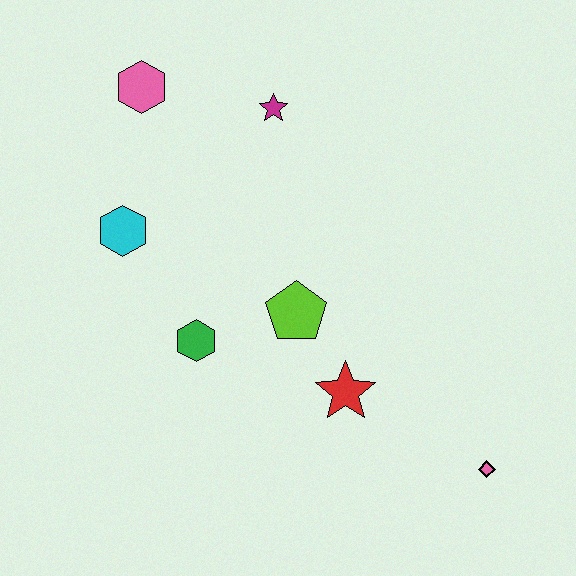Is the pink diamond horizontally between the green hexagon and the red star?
No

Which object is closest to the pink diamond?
The red star is closest to the pink diamond.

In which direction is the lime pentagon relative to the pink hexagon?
The lime pentagon is below the pink hexagon.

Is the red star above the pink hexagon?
No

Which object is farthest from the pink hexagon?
The pink diamond is farthest from the pink hexagon.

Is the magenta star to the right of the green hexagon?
Yes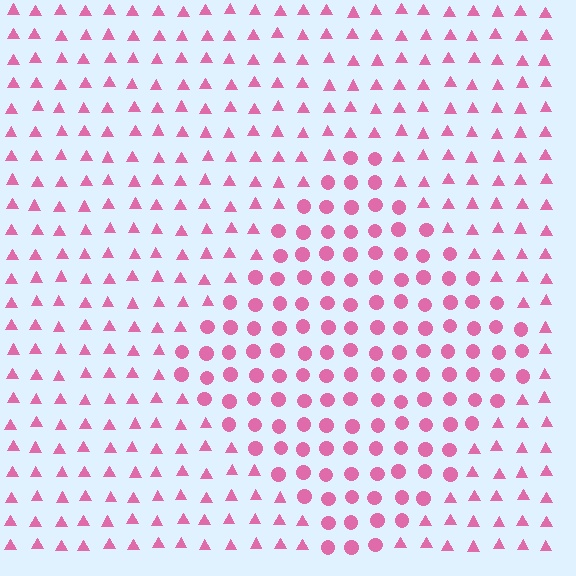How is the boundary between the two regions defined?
The boundary is defined by a change in element shape: circles inside vs. triangles outside. All elements share the same color and spacing.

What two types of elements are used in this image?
The image uses circles inside the diamond region and triangles outside it.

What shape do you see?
I see a diamond.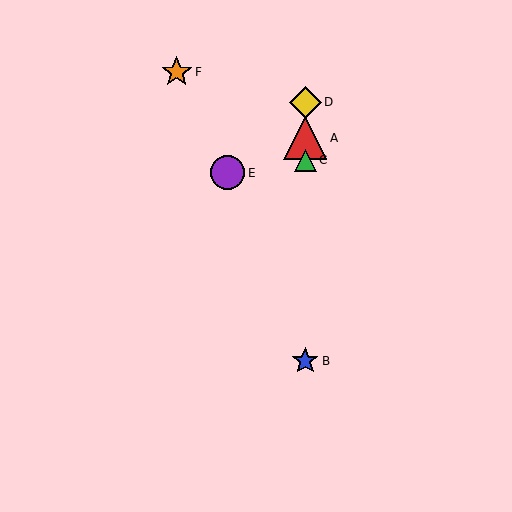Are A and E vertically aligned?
No, A is at x≈305 and E is at x≈228.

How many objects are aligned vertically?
4 objects (A, B, C, D) are aligned vertically.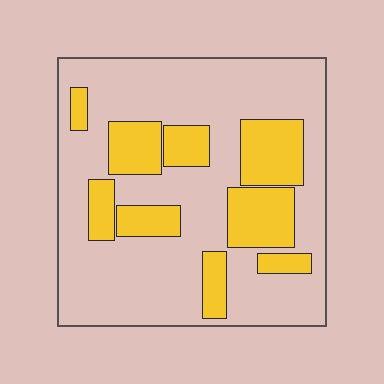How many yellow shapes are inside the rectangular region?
9.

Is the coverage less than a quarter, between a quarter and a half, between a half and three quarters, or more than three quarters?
Between a quarter and a half.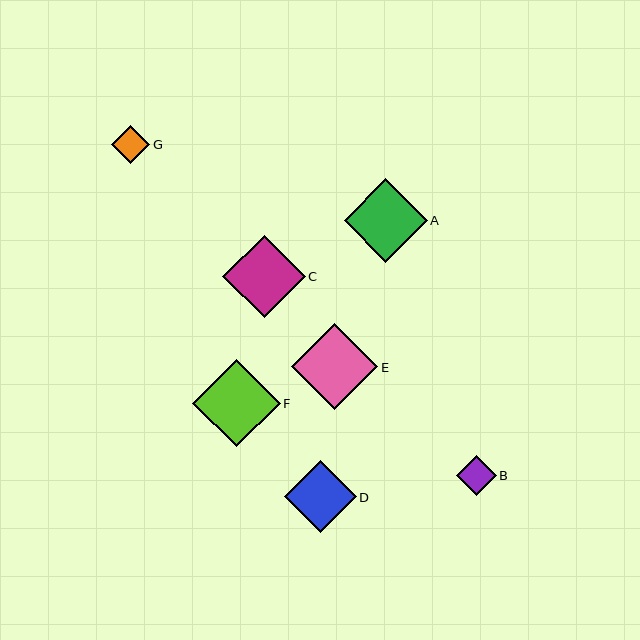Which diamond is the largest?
Diamond F is the largest with a size of approximately 87 pixels.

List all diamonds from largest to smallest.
From largest to smallest: F, E, A, C, D, B, G.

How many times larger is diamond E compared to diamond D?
Diamond E is approximately 1.2 times the size of diamond D.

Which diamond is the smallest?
Diamond G is the smallest with a size of approximately 38 pixels.